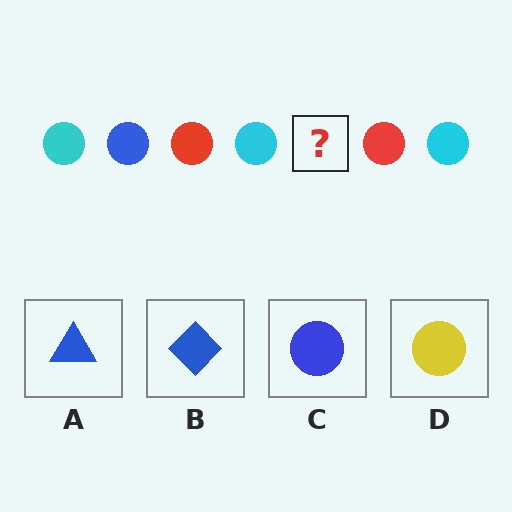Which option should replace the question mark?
Option C.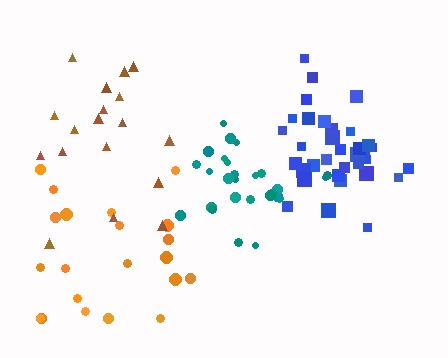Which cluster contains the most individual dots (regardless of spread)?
Blue (34).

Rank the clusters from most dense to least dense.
blue, teal, brown, orange.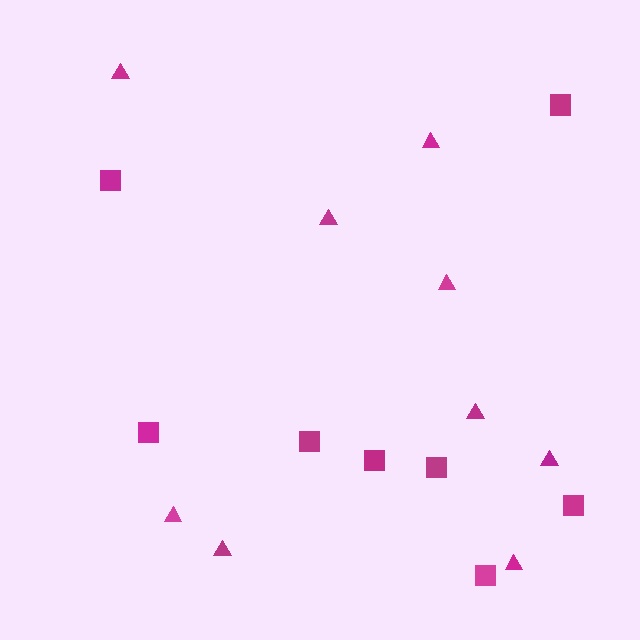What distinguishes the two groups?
There are 2 groups: one group of triangles (9) and one group of squares (8).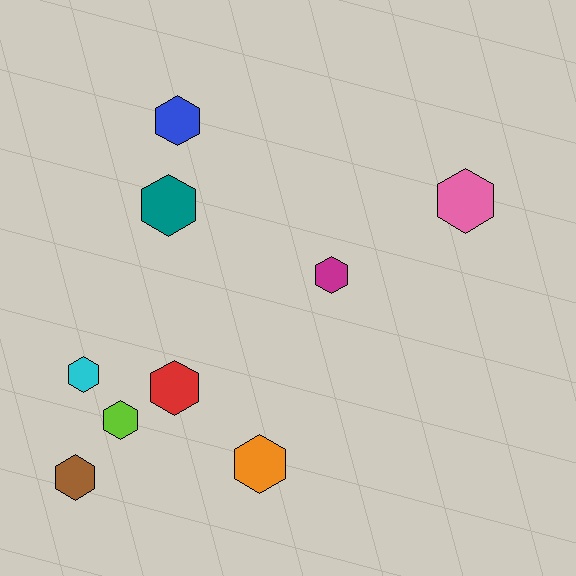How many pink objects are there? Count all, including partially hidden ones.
There is 1 pink object.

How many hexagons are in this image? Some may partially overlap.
There are 9 hexagons.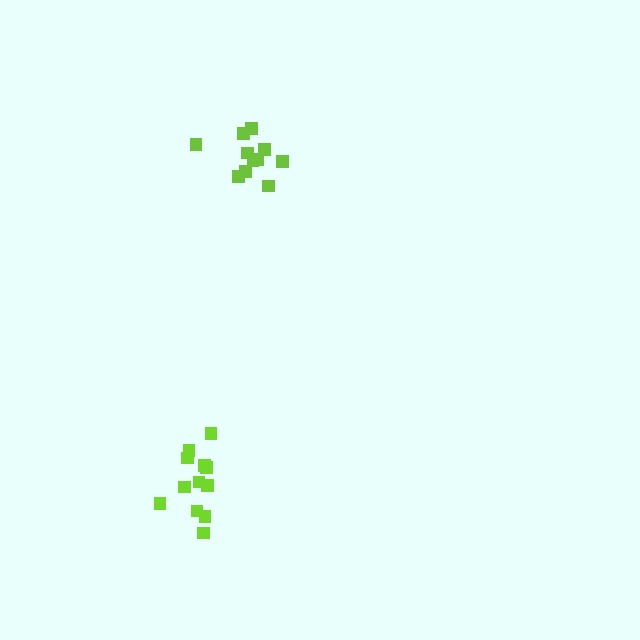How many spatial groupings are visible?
There are 2 spatial groupings.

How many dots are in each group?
Group 1: 11 dots, Group 2: 12 dots (23 total).